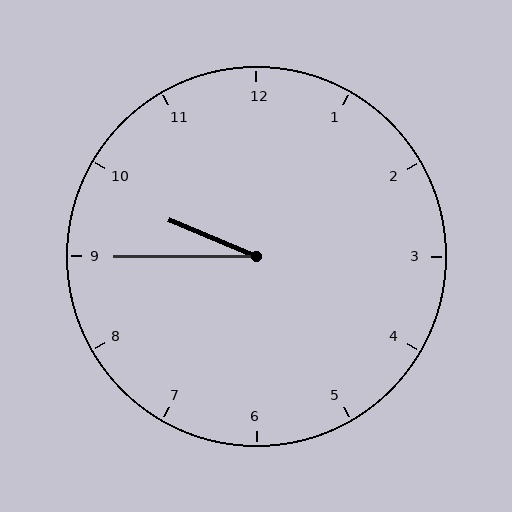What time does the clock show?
9:45.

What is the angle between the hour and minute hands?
Approximately 22 degrees.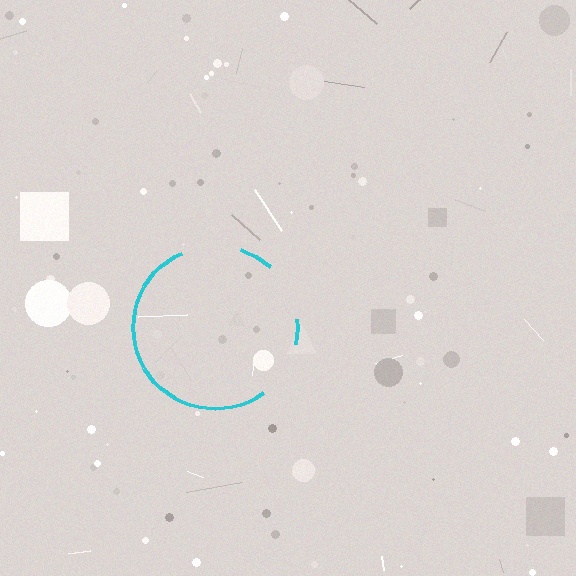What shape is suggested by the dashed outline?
The dashed outline suggests a circle.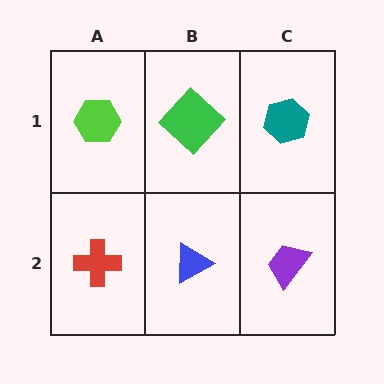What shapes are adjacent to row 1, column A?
A red cross (row 2, column A), a green diamond (row 1, column B).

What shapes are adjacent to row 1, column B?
A blue triangle (row 2, column B), a lime hexagon (row 1, column A), a teal hexagon (row 1, column C).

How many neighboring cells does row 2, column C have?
2.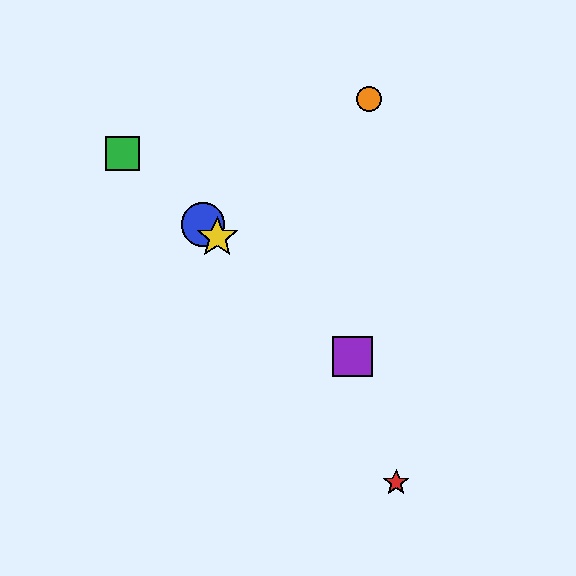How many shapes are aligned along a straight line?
4 shapes (the blue circle, the green square, the yellow star, the purple square) are aligned along a straight line.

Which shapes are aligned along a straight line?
The blue circle, the green square, the yellow star, the purple square are aligned along a straight line.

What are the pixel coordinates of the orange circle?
The orange circle is at (369, 99).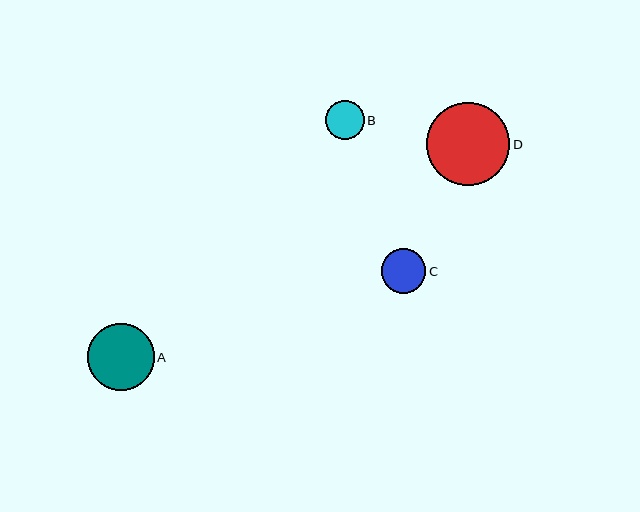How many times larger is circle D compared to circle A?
Circle D is approximately 1.2 times the size of circle A.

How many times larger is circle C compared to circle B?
Circle C is approximately 1.1 times the size of circle B.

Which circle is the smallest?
Circle B is the smallest with a size of approximately 39 pixels.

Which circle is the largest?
Circle D is the largest with a size of approximately 83 pixels.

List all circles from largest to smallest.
From largest to smallest: D, A, C, B.